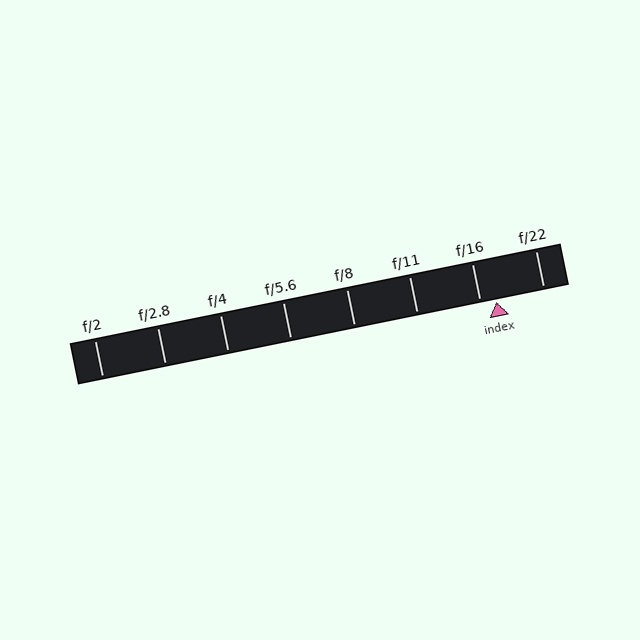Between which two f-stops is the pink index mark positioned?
The index mark is between f/16 and f/22.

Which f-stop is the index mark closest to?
The index mark is closest to f/16.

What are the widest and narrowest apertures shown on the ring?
The widest aperture shown is f/2 and the narrowest is f/22.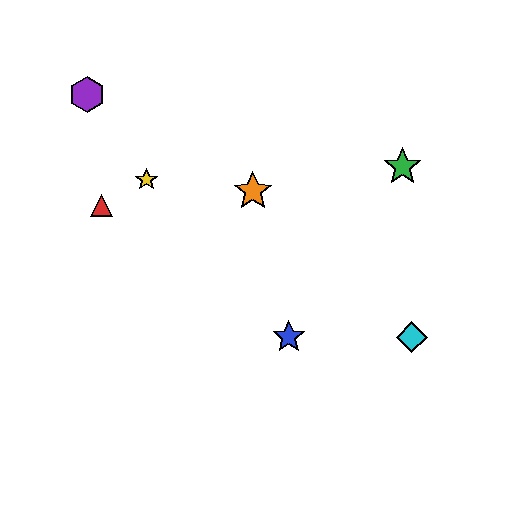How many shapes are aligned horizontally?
2 shapes (the blue star, the cyan diamond) are aligned horizontally.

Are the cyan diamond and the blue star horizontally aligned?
Yes, both are at y≈337.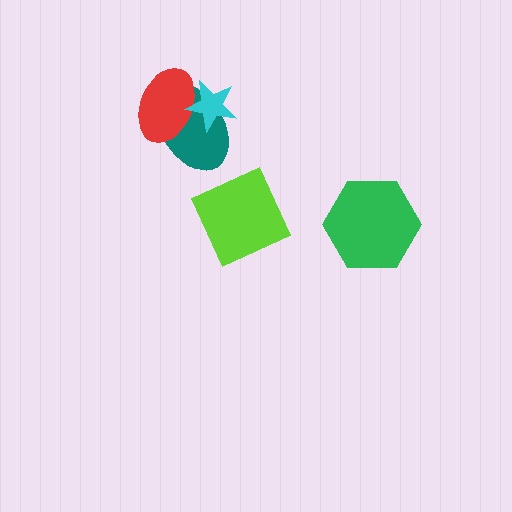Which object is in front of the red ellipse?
The cyan star is in front of the red ellipse.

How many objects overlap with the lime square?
0 objects overlap with the lime square.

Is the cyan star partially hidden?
No, no other shape covers it.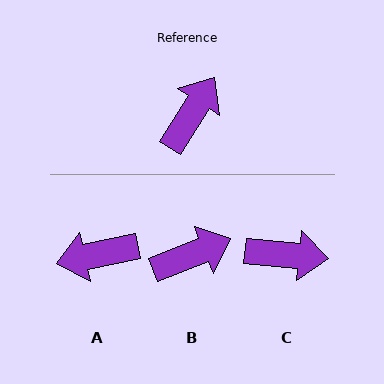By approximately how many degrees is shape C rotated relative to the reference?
Approximately 63 degrees clockwise.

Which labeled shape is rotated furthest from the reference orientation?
A, about 134 degrees away.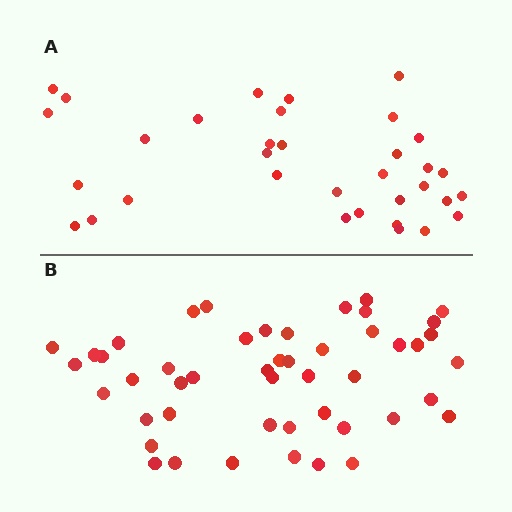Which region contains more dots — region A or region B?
Region B (the bottom region) has more dots.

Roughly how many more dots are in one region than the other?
Region B has approximately 15 more dots than region A.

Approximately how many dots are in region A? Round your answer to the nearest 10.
About 30 dots. (The exact count is 34, which rounds to 30.)